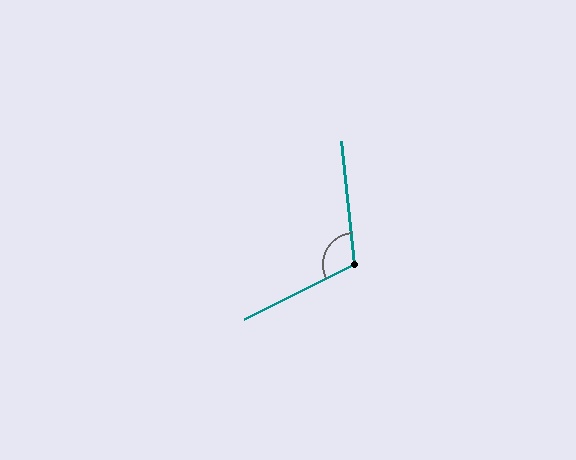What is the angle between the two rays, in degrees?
Approximately 111 degrees.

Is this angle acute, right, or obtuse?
It is obtuse.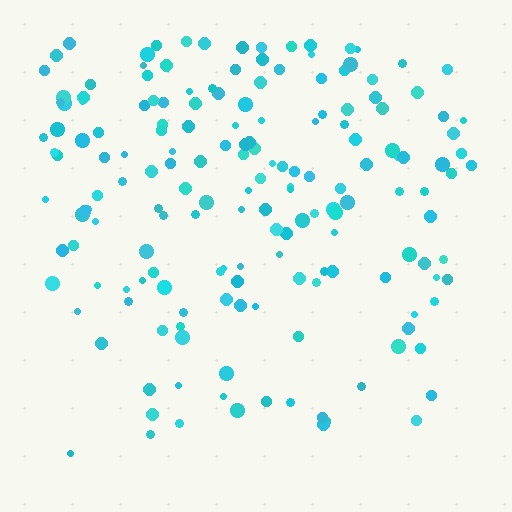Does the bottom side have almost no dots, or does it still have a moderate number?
Still a moderate number, just noticeably fewer than the top.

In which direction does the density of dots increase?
From bottom to top, with the top side densest.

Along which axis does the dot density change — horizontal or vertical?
Vertical.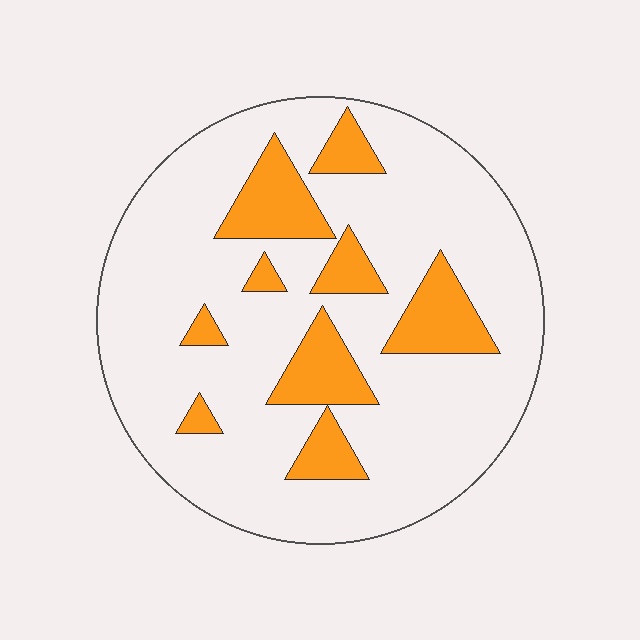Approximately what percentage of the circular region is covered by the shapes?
Approximately 20%.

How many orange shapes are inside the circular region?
9.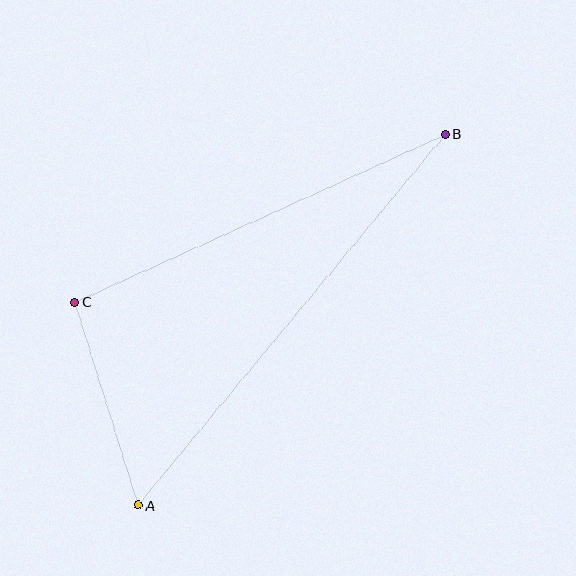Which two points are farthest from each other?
Points A and B are farthest from each other.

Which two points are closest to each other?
Points A and C are closest to each other.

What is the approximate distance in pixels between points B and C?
The distance between B and C is approximately 406 pixels.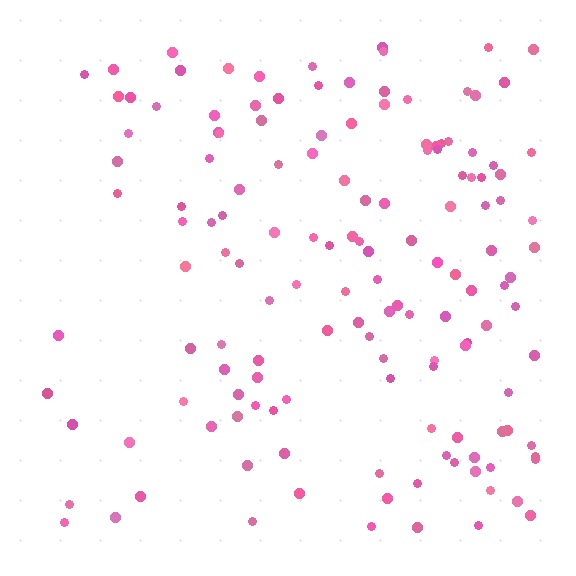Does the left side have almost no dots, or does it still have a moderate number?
Still a moderate number, just noticeably fewer than the right.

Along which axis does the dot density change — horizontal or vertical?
Horizontal.